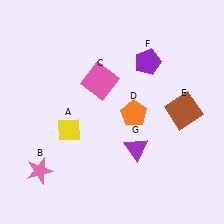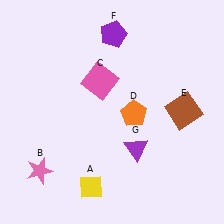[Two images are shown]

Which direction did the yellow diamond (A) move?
The yellow diamond (A) moved down.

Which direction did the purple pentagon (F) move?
The purple pentagon (F) moved left.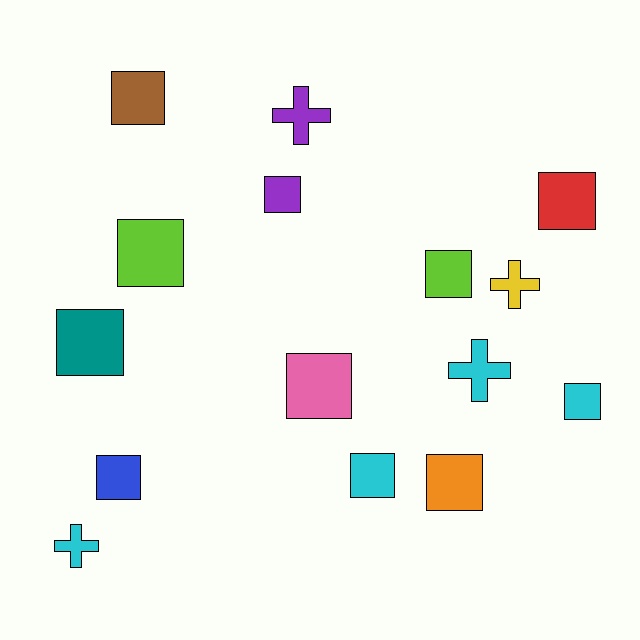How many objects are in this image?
There are 15 objects.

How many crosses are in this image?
There are 4 crosses.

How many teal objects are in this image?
There is 1 teal object.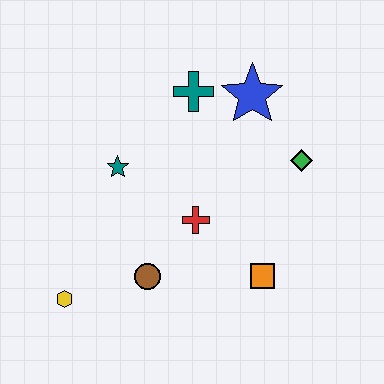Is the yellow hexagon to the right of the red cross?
No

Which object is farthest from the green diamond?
The yellow hexagon is farthest from the green diamond.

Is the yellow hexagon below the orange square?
Yes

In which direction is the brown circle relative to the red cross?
The brown circle is below the red cross.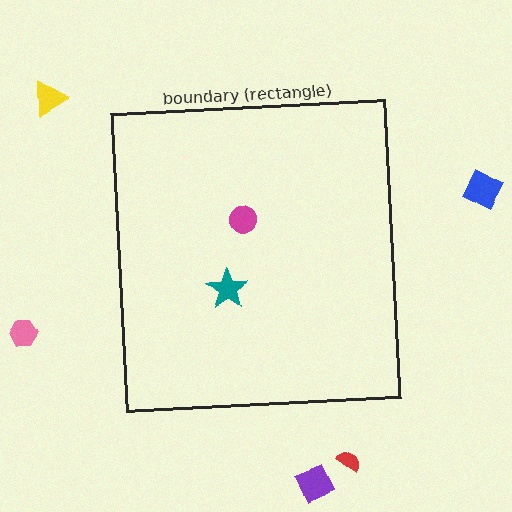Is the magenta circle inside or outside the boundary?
Inside.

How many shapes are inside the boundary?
2 inside, 5 outside.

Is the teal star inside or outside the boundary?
Inside.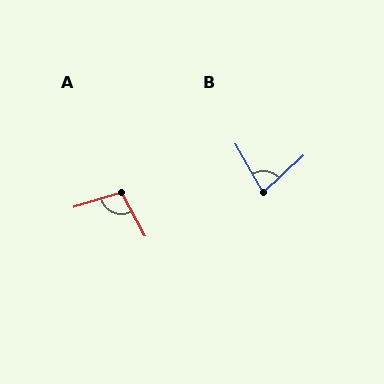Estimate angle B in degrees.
Approximately 77 degrees.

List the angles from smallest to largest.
B (77°), A (100°).